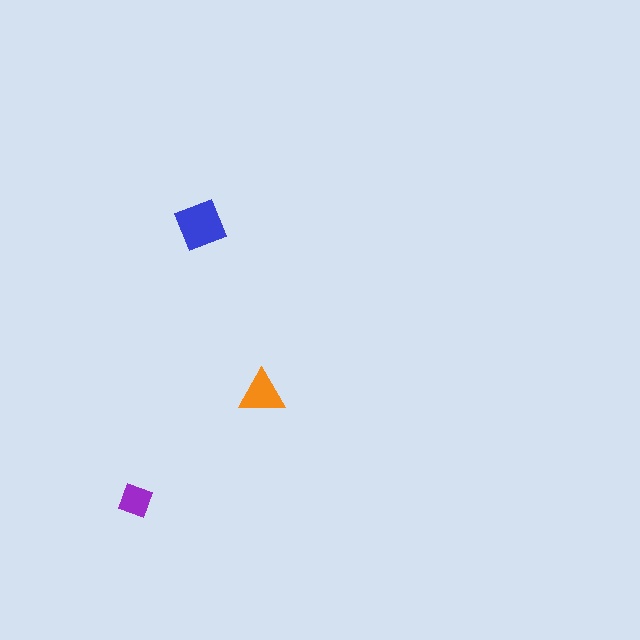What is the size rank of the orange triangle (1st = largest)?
2nd.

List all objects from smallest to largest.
The purple square, the orange triangle, the blue diamond.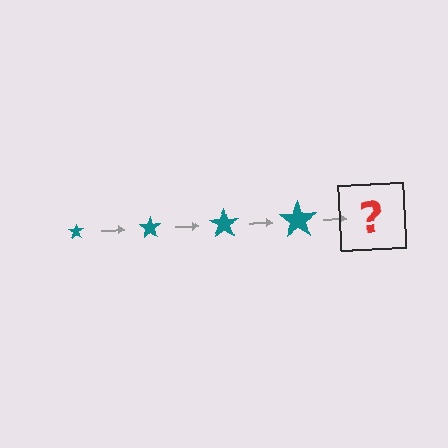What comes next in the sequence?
The next element should be a teal star, larger than the previous one.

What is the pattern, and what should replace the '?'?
The pattern is that the star gets progressively larger each step. The '?' should be a teal star, larger than the previous one.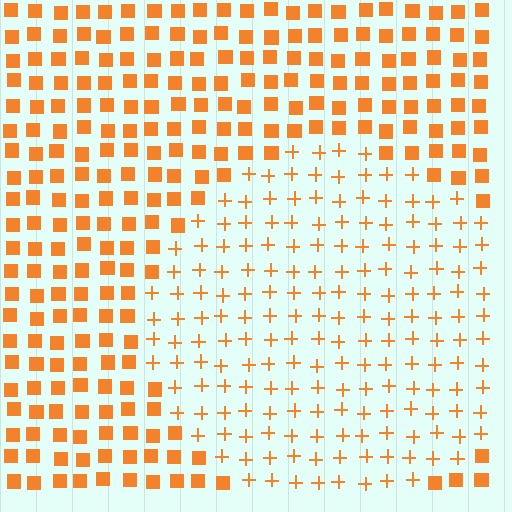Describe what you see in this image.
The image is filled with small orange elements arranged in a uniform grid. A circle-shaped region contains plus signs, while the surrounding area contains squares. The boundary is defined purely by the change in element shape.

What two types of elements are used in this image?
The image uses plus signs inside the circle region and squares outside it.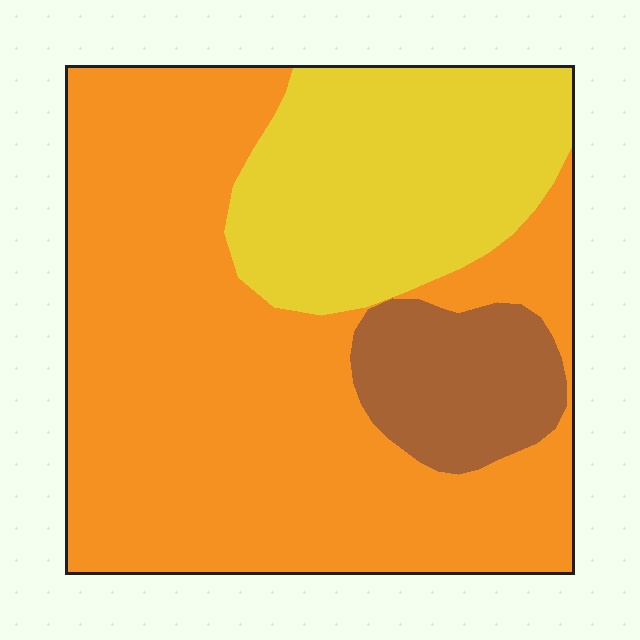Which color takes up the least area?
Brown, at roughly 10%.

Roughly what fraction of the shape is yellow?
Yellow takes up about one quarter (1/4) of the shape.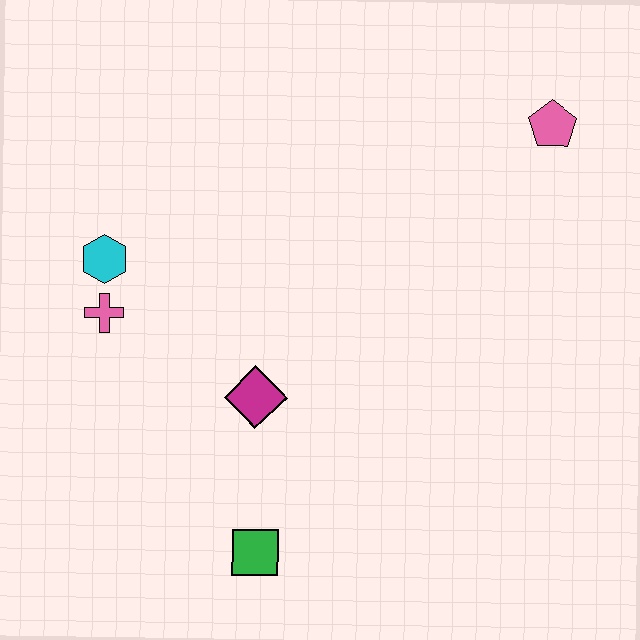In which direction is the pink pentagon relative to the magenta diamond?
The pink pentagon is to the right of the magenta diamond.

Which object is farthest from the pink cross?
The pink pentagon is farthest from the pink cross.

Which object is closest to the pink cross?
The cyan hexagon is closest to the pink cross.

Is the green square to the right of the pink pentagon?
No